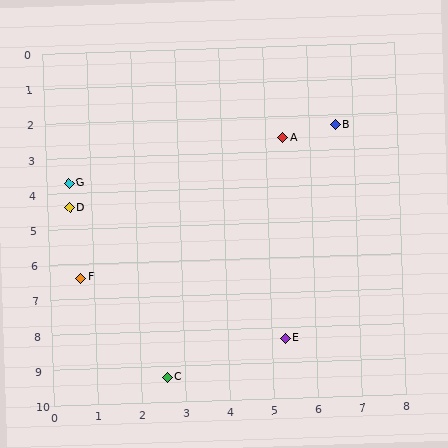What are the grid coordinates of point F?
Point F is at approximately (0.7, 6.4).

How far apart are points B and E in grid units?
Points B and E are about 6.1 grid units apart.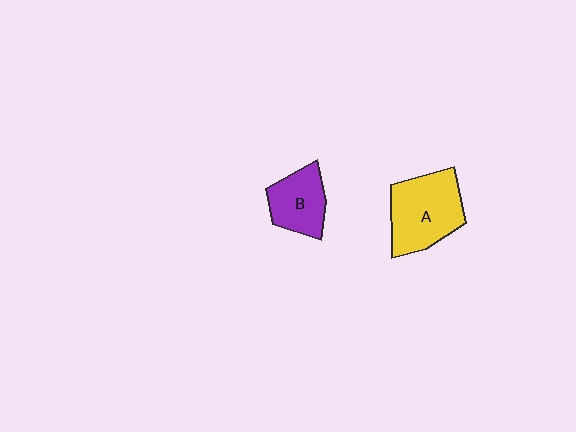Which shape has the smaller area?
Shape B (purple).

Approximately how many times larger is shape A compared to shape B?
Approximately 1.5 times.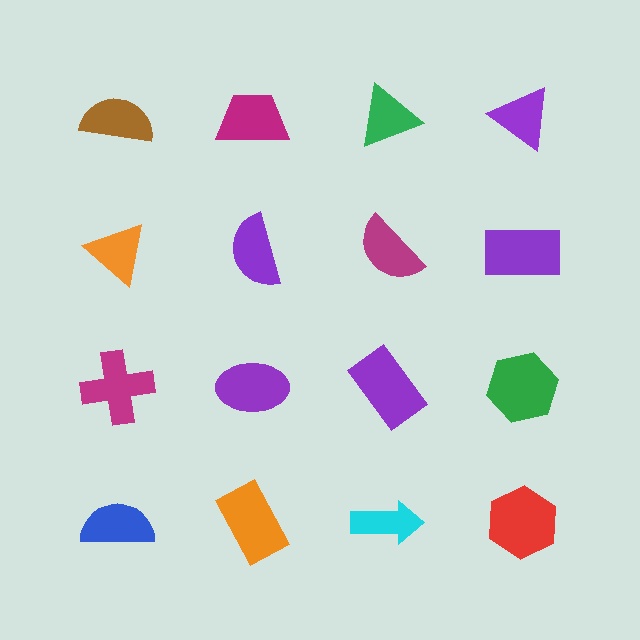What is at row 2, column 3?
A magenta semicircle.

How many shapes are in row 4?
4 shapes.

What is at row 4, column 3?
A cyan arrow.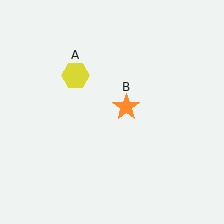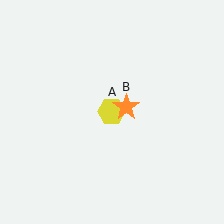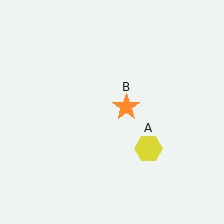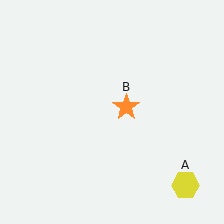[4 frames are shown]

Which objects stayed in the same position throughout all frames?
Orange star (object B) remained stationary.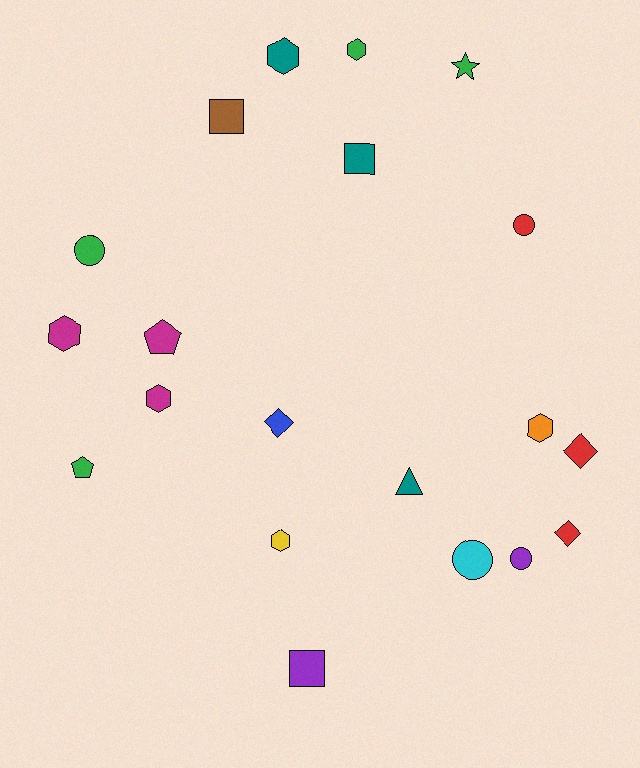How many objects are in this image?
There are 20 objects.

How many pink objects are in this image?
There are no pink objects.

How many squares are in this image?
There are 3 squares.